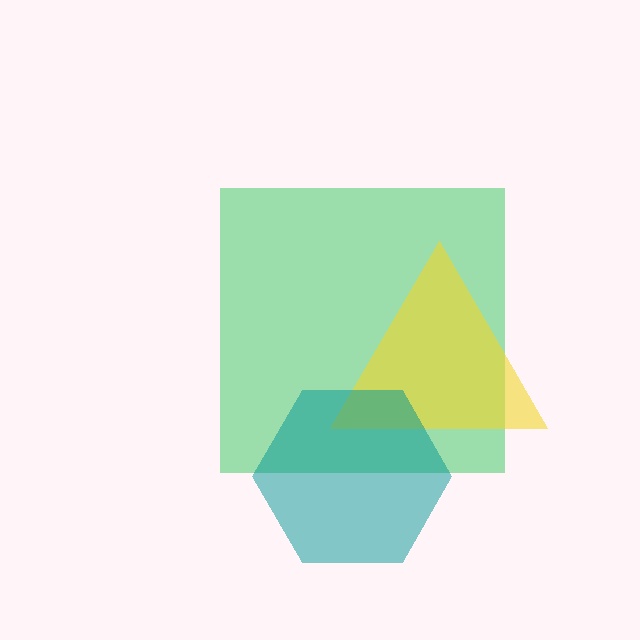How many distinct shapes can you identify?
There are 3 distinct shapes: a green square, a yellow triangle, a teal hexagon.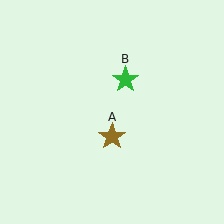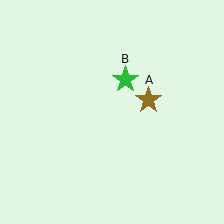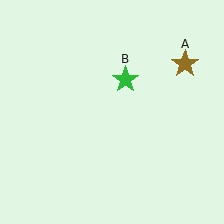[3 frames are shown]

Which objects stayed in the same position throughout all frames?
Green star (object B) remained stationary.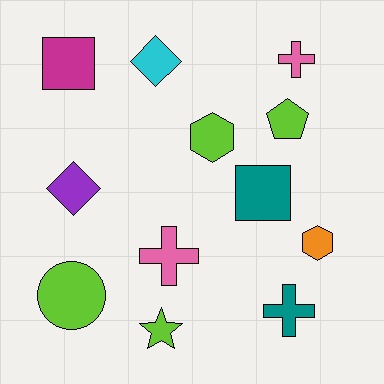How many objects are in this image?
There are 12 objects.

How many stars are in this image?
There is 1 star.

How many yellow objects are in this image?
There are no yellow objects.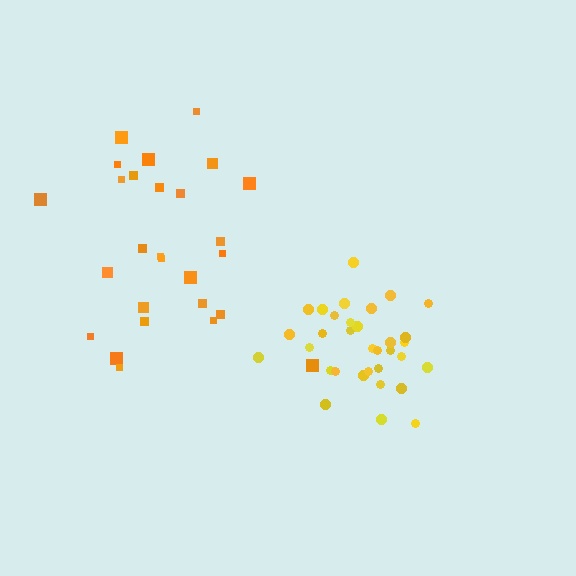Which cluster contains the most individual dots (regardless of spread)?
Yellow (33).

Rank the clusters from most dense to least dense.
yellow, orange.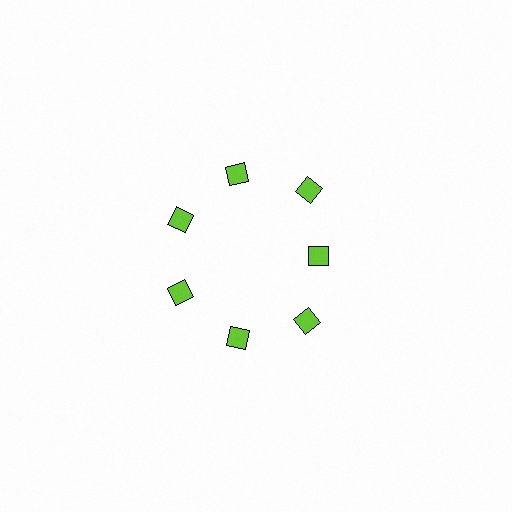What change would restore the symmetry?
The symmetry would be restored by moving it outward, back onto the ring so that all 7 diamonds sit at equal angles and equal distance from the center.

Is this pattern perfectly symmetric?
No. The 7 lime diamonds are arranged in a ring, but one element near the 3 o'clock position is pulled inward toward the center, breaking the 7-fold rotational symmetry.